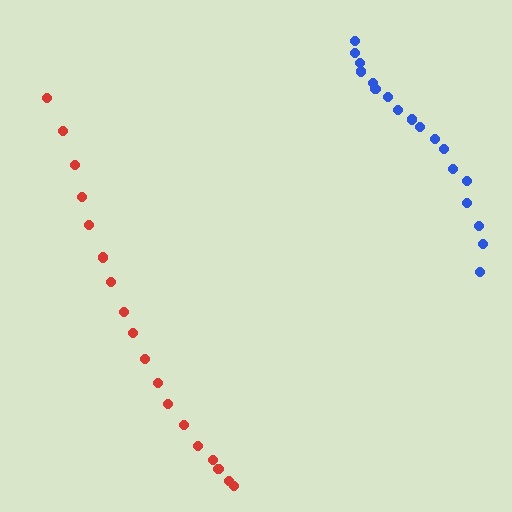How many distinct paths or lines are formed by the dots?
There are 2 distinct paths.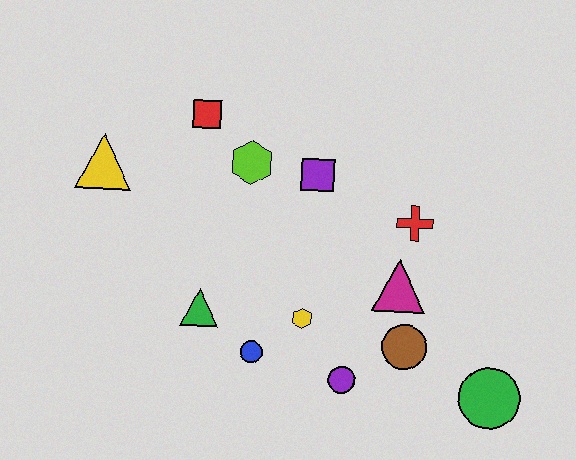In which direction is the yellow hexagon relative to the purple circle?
The yellow hexagon is above the purple circle.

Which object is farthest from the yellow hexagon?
The yellow triangle is farthest from the yellow hexagon.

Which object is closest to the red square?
The lime hexagon is closest to the red square.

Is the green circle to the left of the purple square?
No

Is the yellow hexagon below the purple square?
Yes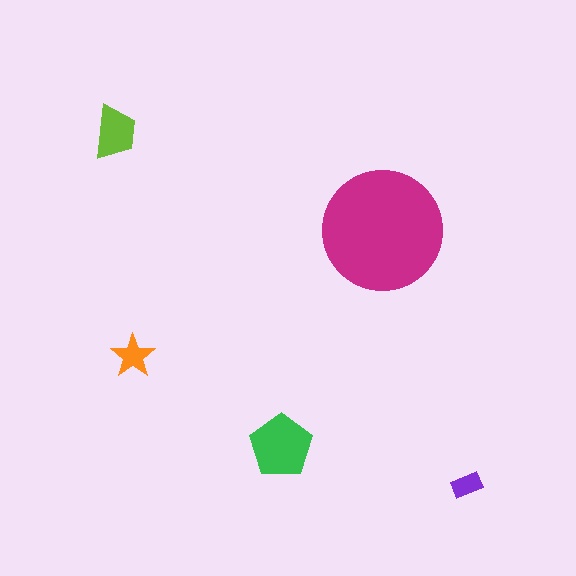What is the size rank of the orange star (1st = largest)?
4th.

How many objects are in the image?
There are 5 objects in the image.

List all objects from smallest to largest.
The purple rectangle, the orange star, the lime trapezoid, the green pentagon, the magenta circle.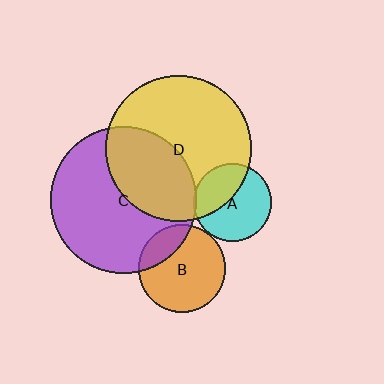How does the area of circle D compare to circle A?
Approximately 3.5 times.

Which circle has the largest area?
Circle C (purple).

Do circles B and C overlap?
Yes.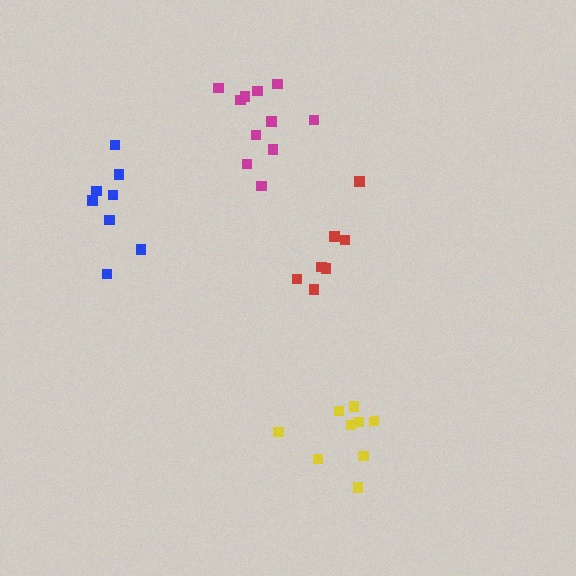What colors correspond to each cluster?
The clusters are colored: blue, yellow, red, magenta.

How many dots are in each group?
Group 1: 8 dots, Group 2: 9 dots, Group 3: 7 dots, Group 4: 11 dots (35 total).